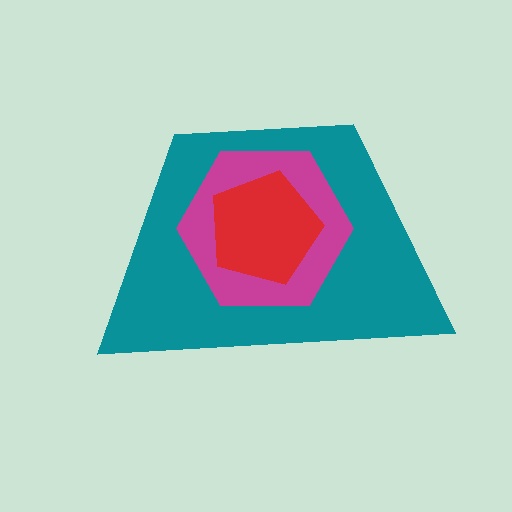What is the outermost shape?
The teal trapezoid.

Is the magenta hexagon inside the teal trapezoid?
Yes.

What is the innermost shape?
The red pentagon.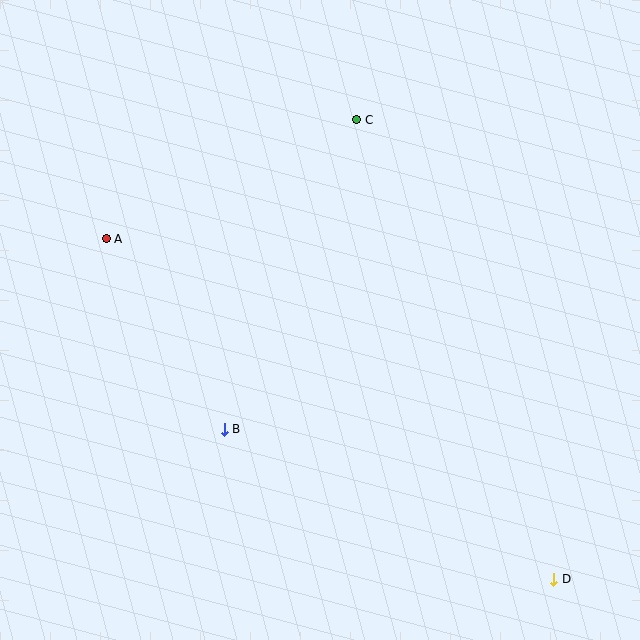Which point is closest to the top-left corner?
Point A is closest to the top-left corner.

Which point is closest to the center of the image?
Point B at (224, 429) is closest to the center.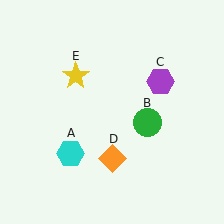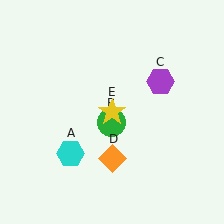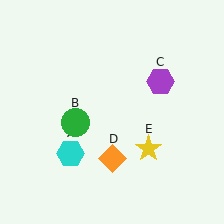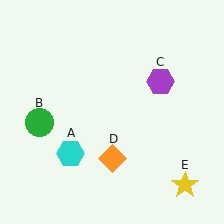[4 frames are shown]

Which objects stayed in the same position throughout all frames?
Cyan hexagon (object A) and purple hexagon (object C) and orange diamond (object D) remained stationary.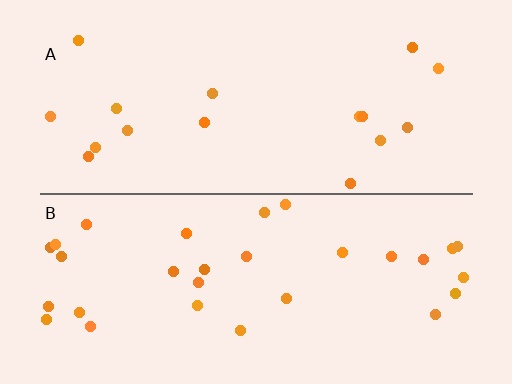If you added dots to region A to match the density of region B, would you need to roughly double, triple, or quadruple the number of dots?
Approximately double.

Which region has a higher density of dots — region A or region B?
B (the bottom).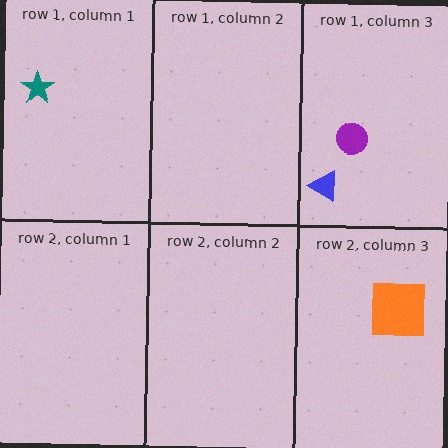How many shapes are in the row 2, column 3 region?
1.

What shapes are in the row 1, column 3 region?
The blue triangle, the purple circle.